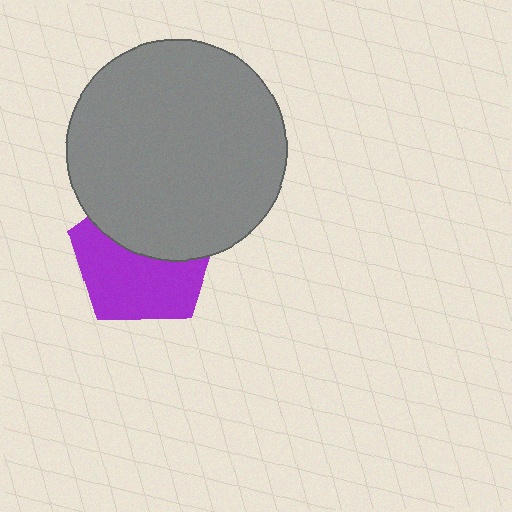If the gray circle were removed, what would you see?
You would see the complete purple pentagon.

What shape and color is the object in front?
The object in front is a gray circle.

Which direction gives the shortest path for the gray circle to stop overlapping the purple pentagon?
Moving up gives the shortest separation.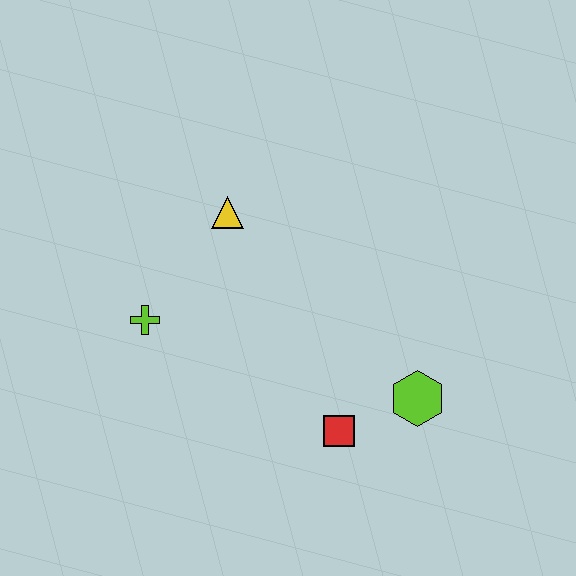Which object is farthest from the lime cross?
The lime hexagon is farthest from the lime cross.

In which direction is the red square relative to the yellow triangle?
The red square is below the yellow triangle.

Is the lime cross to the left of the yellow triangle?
Yes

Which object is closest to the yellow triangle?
The lime cross is closest to the yellow triangle.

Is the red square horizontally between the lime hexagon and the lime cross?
Yes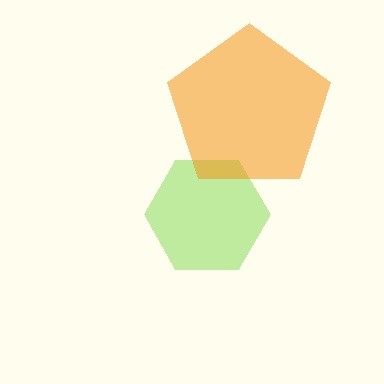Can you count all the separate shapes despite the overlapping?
Yes, there are 2 separate shapes.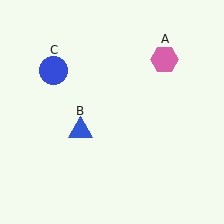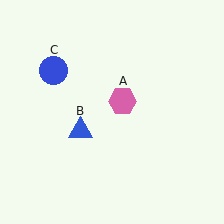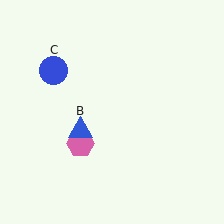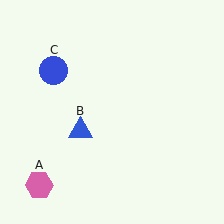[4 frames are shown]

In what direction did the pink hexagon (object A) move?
The pink hexagon (object A) moved down and to the left.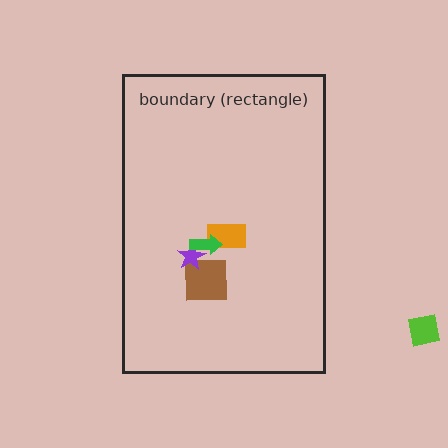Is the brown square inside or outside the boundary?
Inside.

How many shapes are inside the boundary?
4 inside, 1 outside.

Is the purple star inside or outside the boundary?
Inside.